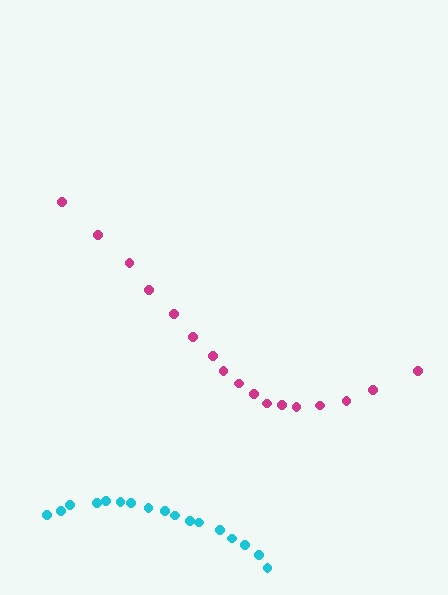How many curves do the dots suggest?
There are 2 distinct paths.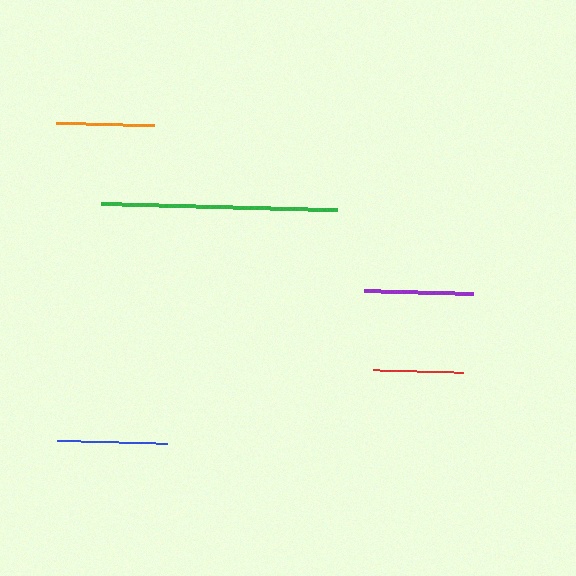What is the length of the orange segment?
The orange segment is approximately 98 pixels long.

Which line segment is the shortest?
The red line is the shortest at approximately 90 pixels.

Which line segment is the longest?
The green line is the longest at approximately 236 pixels.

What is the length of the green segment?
The green segment is approximately 236 pixels long.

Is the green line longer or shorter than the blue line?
The green line is longer than the blue line.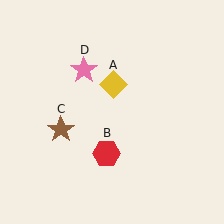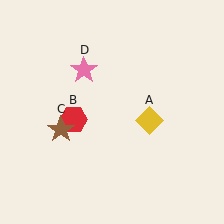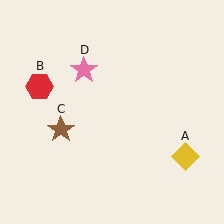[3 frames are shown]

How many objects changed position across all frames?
2 objects changed position: yellow diamond (object A), red hexagon (object B).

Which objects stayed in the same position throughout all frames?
Brown star (object C) and pink star (object D) remained stationary.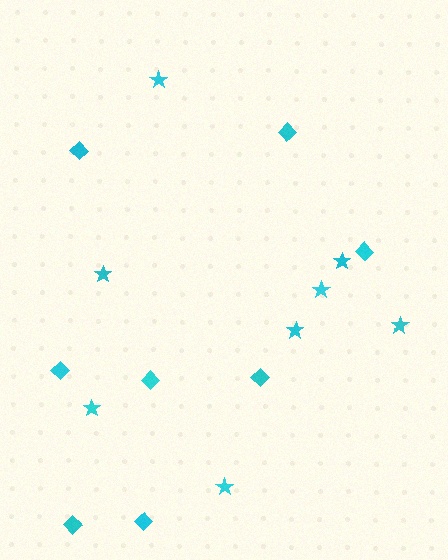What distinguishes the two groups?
There are 2 groups: one group of stars (8) and one group of diamonds (8).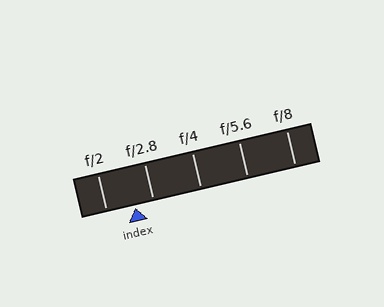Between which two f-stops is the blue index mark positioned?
The index mark is between f/2 and f/2.8.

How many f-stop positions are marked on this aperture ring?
There are 5 f-stop positions marked.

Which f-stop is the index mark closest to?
The index mark is closest to f/2.8.